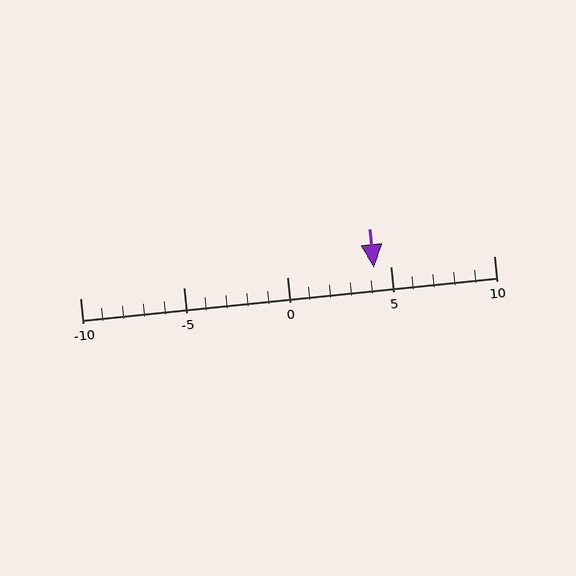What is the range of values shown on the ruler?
The ruler shows values from -10 to 10.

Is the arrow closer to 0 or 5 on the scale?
The arrow is closer to 5.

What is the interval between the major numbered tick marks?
The major tick marks are spaced 5 units apart.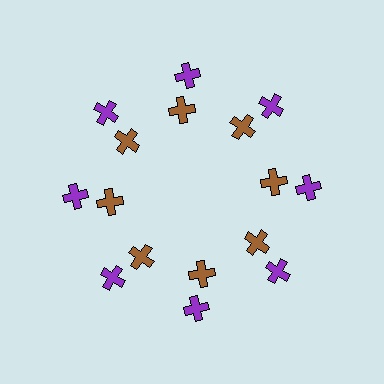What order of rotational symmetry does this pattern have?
This pattern has 8-fold rotational symmetry.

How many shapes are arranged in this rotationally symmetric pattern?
There are 16 shapes, arranged in 8 groups of 2.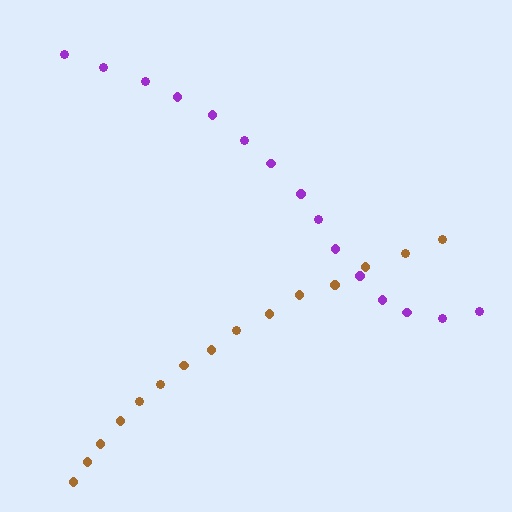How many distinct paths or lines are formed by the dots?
There are 2 distinct paths.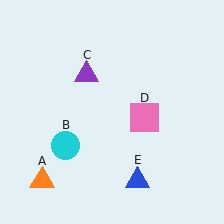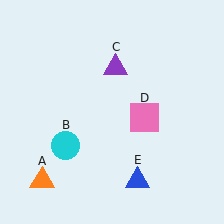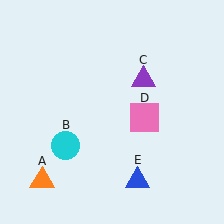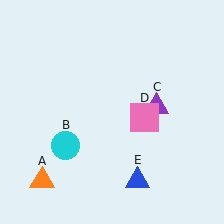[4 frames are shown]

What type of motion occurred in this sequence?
The purple triangle (object C) rotated clockwise around the center of the scene.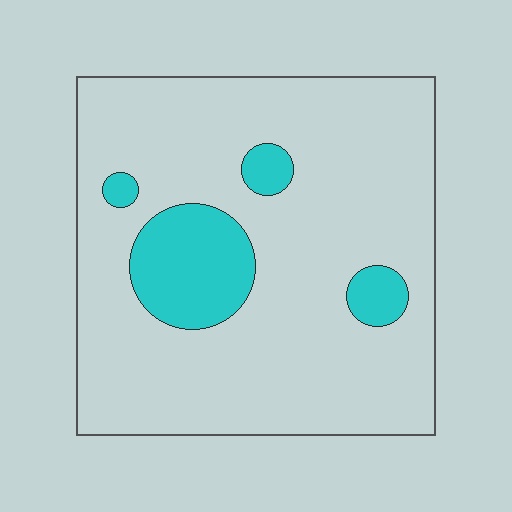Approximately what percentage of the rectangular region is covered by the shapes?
Approximately 15%.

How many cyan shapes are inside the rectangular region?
4.